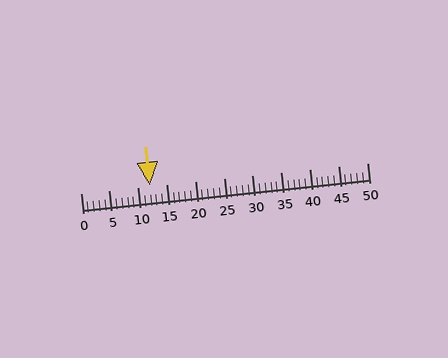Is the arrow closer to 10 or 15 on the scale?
The arrow is closer to 10.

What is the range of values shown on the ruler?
The ruler shows values from 0 to 50.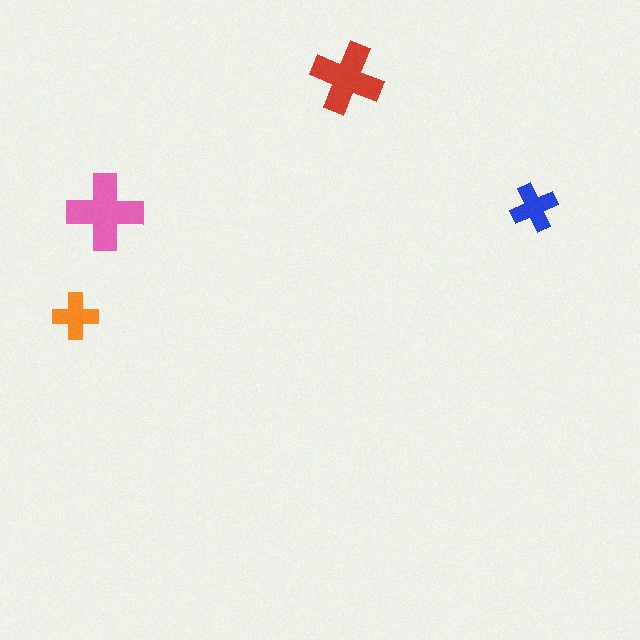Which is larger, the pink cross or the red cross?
The pink one.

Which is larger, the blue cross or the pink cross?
The pink one.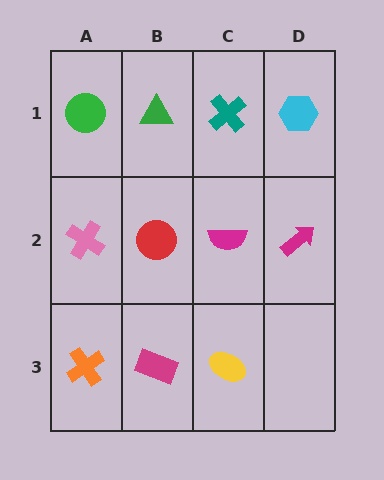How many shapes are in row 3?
3 shapes.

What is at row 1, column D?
A cyan hexagon.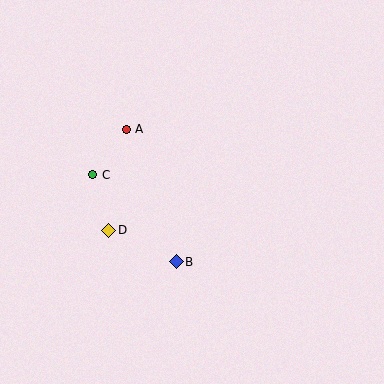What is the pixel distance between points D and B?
The distance between D and B is 75 pixels.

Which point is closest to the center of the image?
Point B at (176, 262) is closest to the center.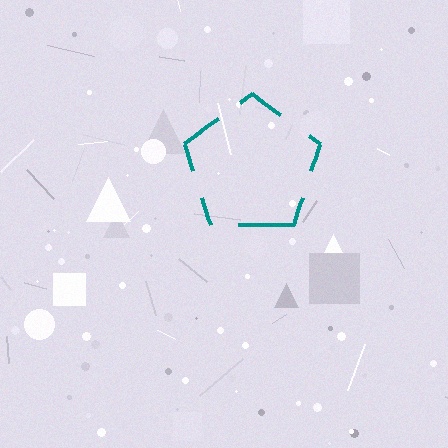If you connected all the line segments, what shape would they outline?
They would outline a pentagon.